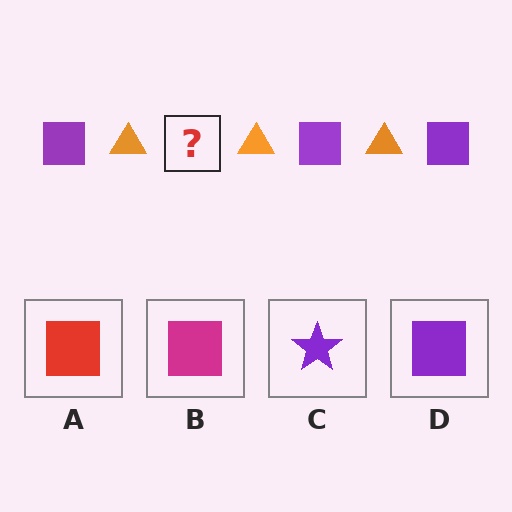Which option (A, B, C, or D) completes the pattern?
D.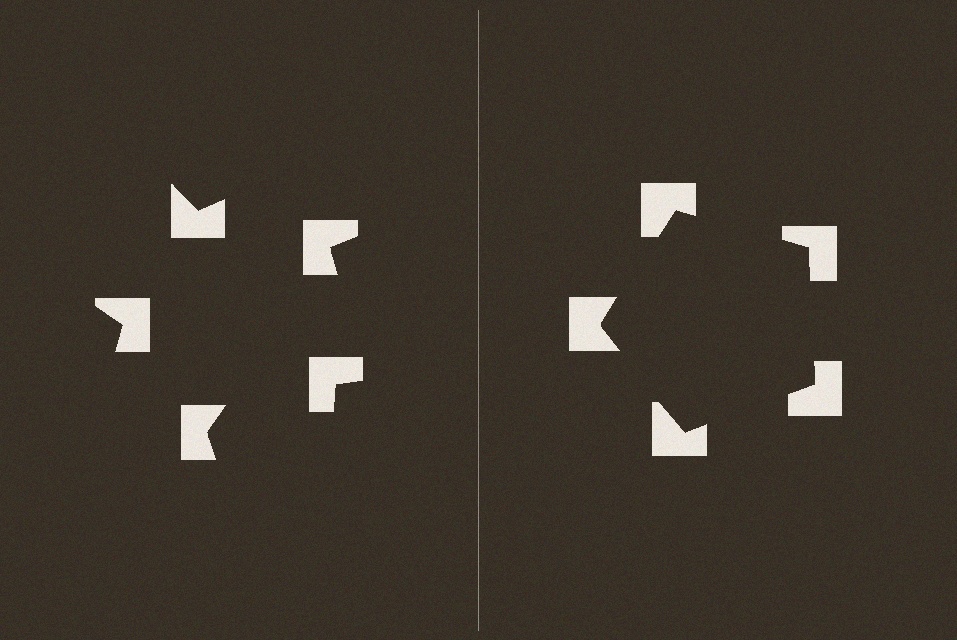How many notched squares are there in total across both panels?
10 — 5 on each side.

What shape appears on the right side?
An illusory pentagon.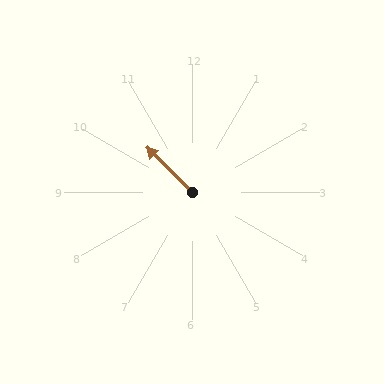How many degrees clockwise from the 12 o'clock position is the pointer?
Approximately 315 degrees.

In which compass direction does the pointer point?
Northwest.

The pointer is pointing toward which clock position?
Roughly 10 o'clock.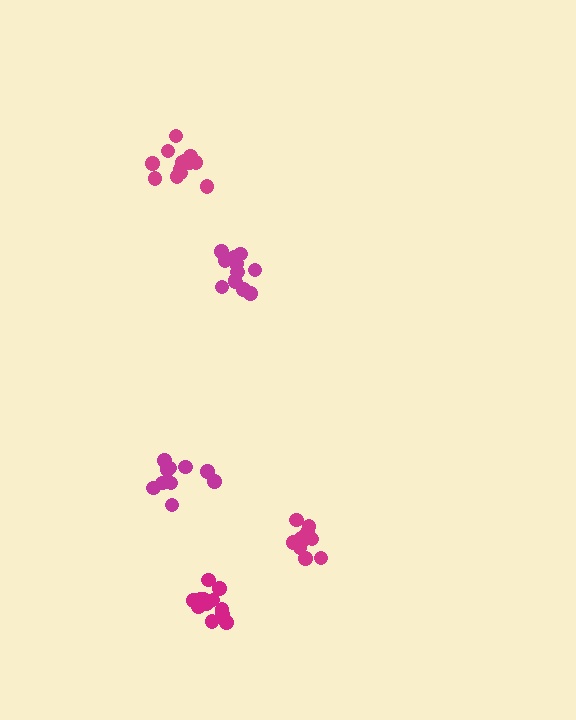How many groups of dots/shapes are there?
There are 5 groups.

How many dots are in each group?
Group 1: 13 dots, Group 2: 11 dots, Group 3: 10 dots, Group 4: 13 dots, Group 5: 13 dots (60 total).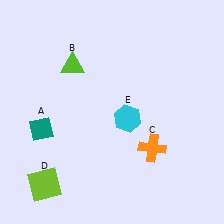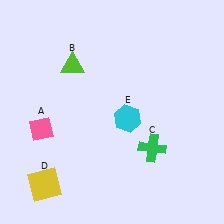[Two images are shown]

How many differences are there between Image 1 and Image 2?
There are 3 differences between the two images.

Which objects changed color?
A changed from teal to pink. C changed from orange to green. D changed from lime to yellow.